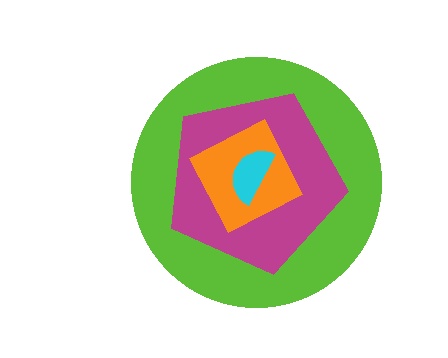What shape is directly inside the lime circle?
The magenta pentagon.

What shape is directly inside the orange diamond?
The cyan semicircle.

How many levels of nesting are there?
4.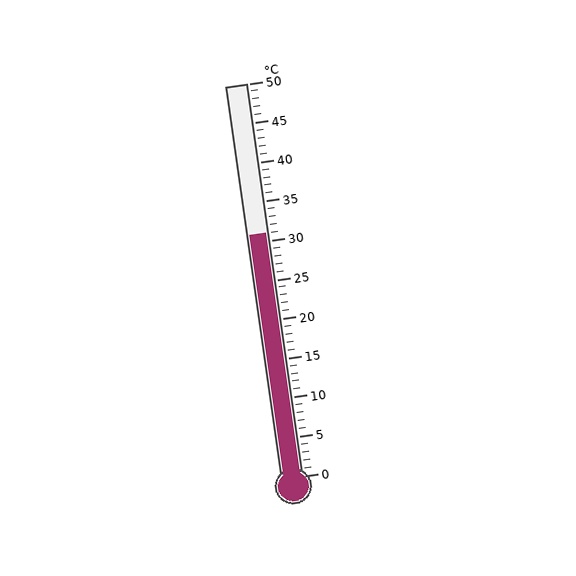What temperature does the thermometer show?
The thermometer shows approximately 31°C.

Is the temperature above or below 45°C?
The temperature is below 45°C.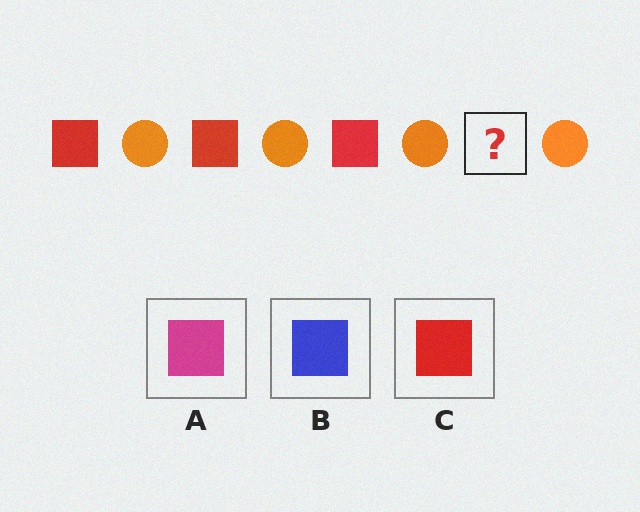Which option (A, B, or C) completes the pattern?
C.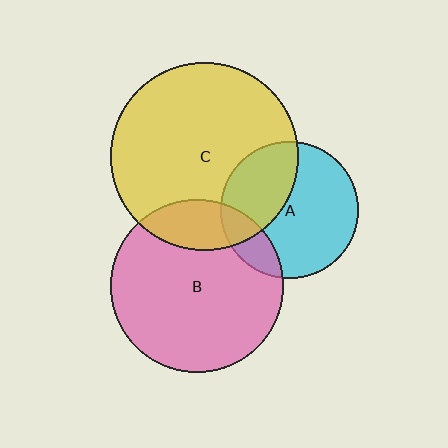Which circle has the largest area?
Circle C (yellow).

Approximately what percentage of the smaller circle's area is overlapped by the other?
Approximately 35%.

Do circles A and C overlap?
Yes.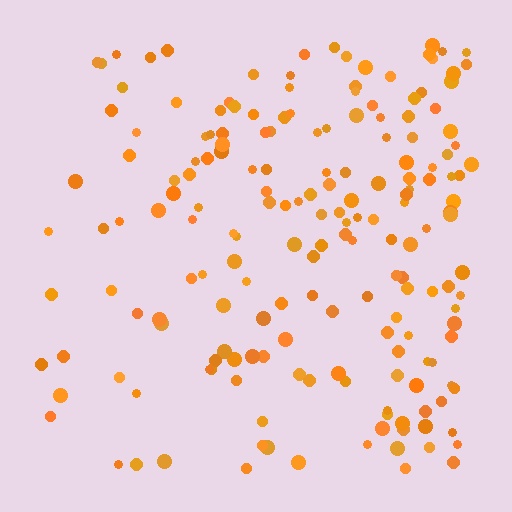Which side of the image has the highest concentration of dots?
The right.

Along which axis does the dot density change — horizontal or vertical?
Horizontal.